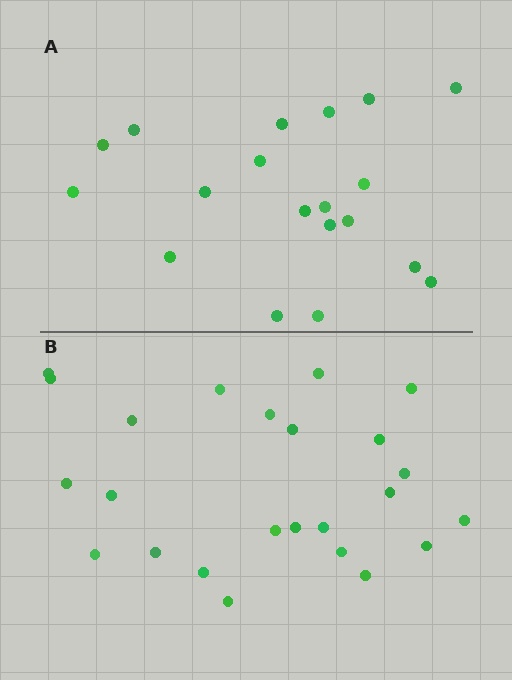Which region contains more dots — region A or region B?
Region B (the bottom region) has more dots.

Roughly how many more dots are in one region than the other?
Region B has about 5 more dots than region A.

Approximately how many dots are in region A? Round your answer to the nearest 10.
About 20 dots. (The exact count is 19, which rounds to 20.)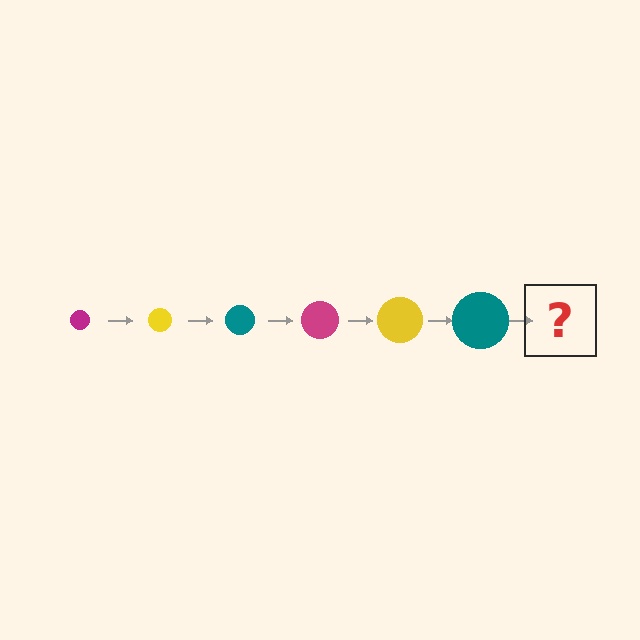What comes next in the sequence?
The next element should be a magenta circle, larger than the previous one.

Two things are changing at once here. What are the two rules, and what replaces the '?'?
The two rules are that the circle grows larger each step and the color cycles through magenta, yellow, and teal. The '?' should be a magenta circle, larger than the previous one.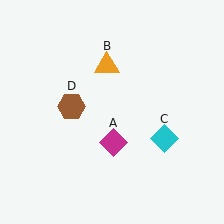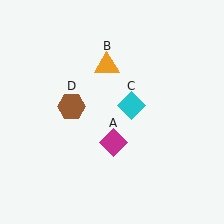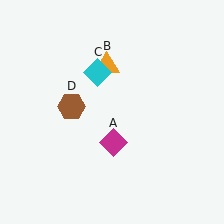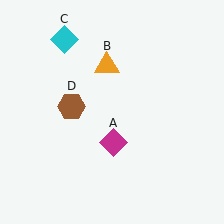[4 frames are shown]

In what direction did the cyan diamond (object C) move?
The cyan diamond (object C) moved up and to the left.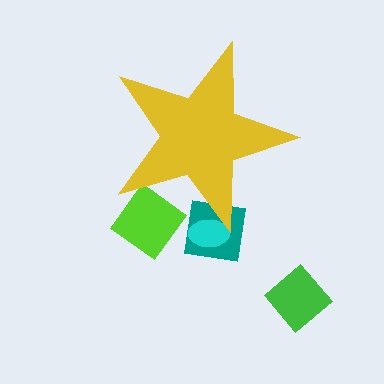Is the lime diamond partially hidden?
Yes, the lime diamond is partially hidden behind the yellow star.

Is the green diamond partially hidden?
No, the green diamond is fully visible.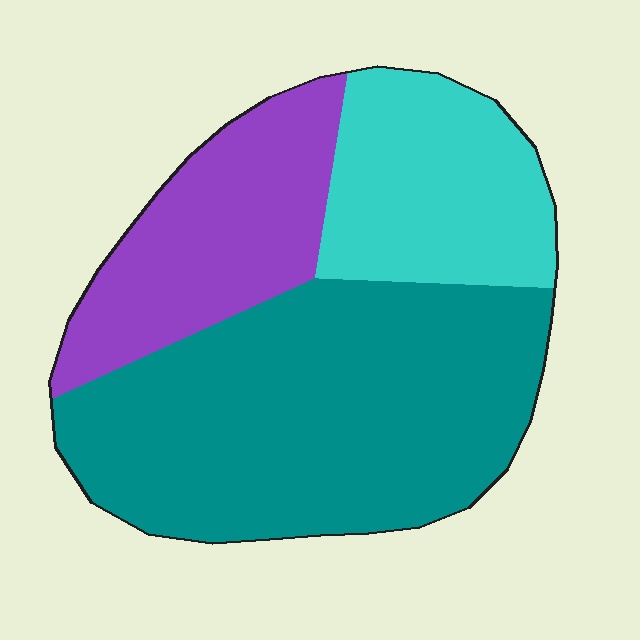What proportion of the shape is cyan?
Cyan takes up between a sixth and a third of the shape.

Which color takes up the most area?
Teal, at roughly 55%.